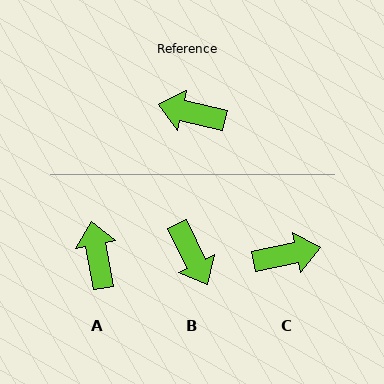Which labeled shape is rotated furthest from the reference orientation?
C, about 156 degrees away.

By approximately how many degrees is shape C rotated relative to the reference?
Approximately 156 degrees clockwise.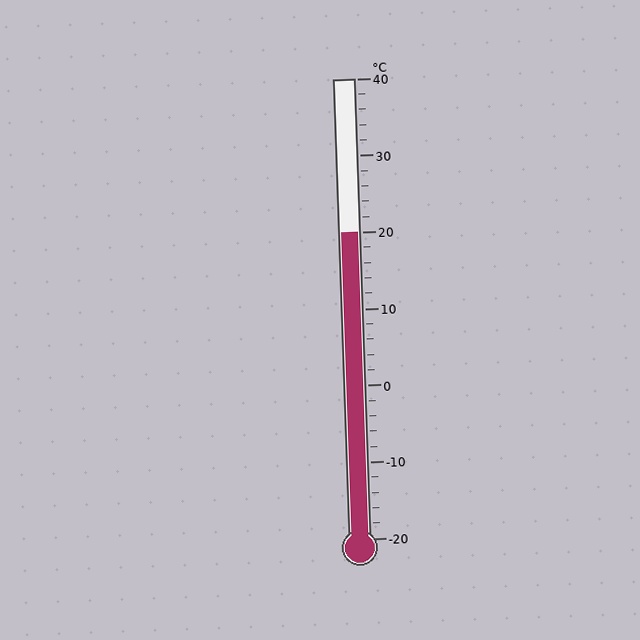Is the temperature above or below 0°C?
The temperature is above 0°C.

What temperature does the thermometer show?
The thermometer shows approximately 20°C.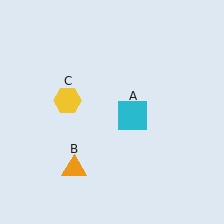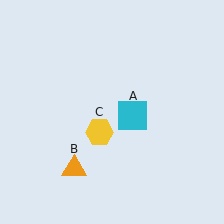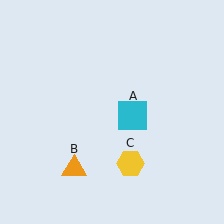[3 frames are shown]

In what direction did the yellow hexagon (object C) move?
The yellow hexagon (object C) moved down and to the right.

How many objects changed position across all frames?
1 object changed position: yellow hexagon (object C).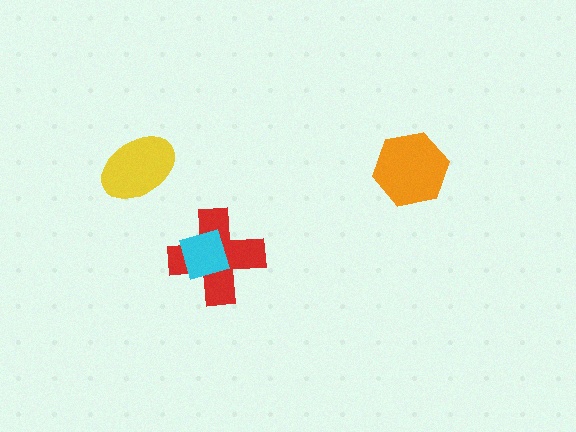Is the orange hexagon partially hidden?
No, no other shape covers it.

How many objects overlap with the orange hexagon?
0 objects overlap with the orange hexagon.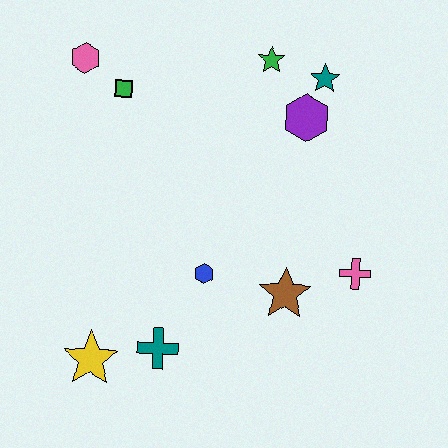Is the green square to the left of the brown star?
Yes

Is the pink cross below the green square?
Yes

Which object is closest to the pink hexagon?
The green square is closest to the pink hexagon.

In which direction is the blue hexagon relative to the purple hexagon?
The blue hexagon is below the purple hexagon.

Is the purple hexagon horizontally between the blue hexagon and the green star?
No